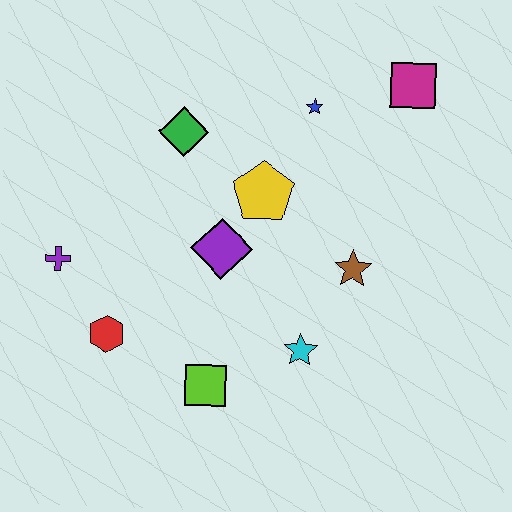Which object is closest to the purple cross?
The red hexagon is closest to the purple cross.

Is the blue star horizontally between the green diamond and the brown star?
Yes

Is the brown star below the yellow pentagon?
Yes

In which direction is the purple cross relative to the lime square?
The purple cross is to the left of the lime square.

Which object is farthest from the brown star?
The purple cross is farthest from the brown star.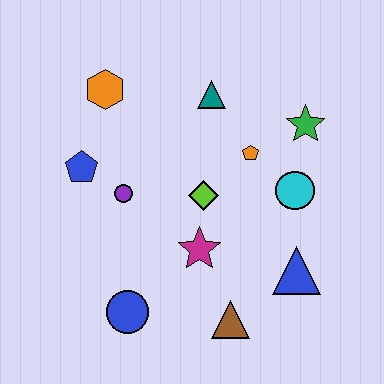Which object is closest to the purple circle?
The blue pentagon is closest to the purple circle.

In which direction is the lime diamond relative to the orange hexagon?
The lime diamond is below the orange hexagon.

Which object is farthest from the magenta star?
The orange hexagon is farthest from the magenta star.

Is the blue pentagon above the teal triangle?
No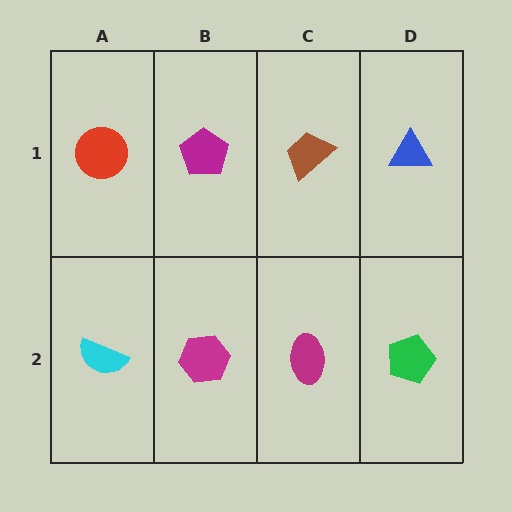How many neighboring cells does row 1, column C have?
3.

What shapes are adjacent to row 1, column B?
A magenta hexagon (row 2, column B), a red circle (row 1, column A), a brown trapezoid (row 1, column C).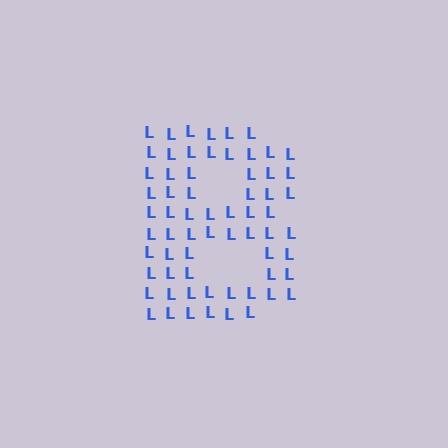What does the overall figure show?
The overall figure shows the letter B.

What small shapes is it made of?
It is made of small letter L's.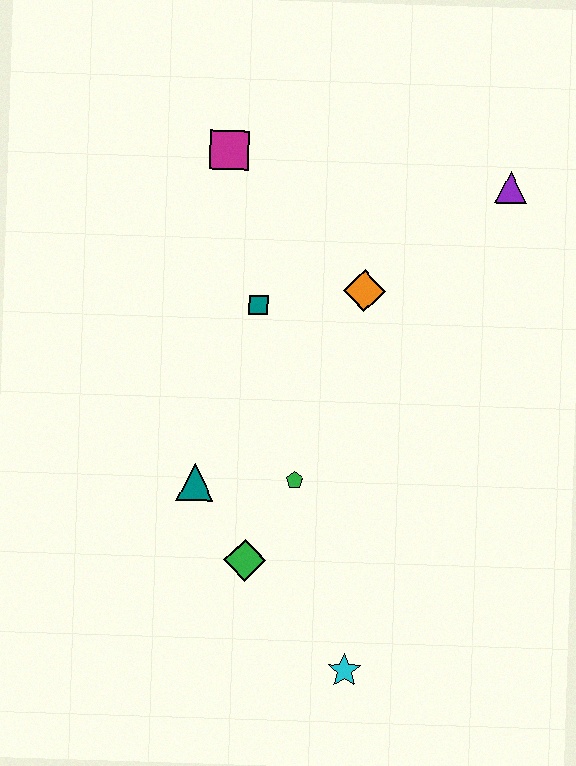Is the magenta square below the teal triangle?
No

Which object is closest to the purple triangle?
The orange diamond is closest to the purple triangle.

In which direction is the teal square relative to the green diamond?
The teal square is above the green diamond.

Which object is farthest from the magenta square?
The cyan star is farthest from the magenta square.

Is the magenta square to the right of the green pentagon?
No